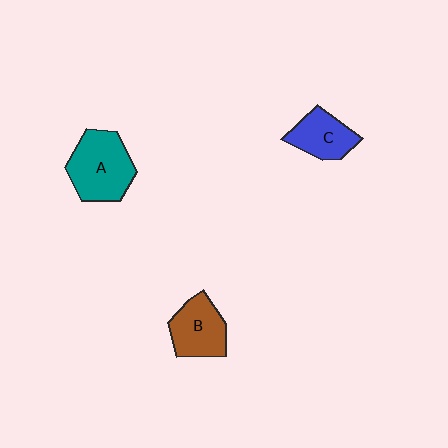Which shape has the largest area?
Shape A (teal).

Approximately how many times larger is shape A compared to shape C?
Approximately 1.5 times.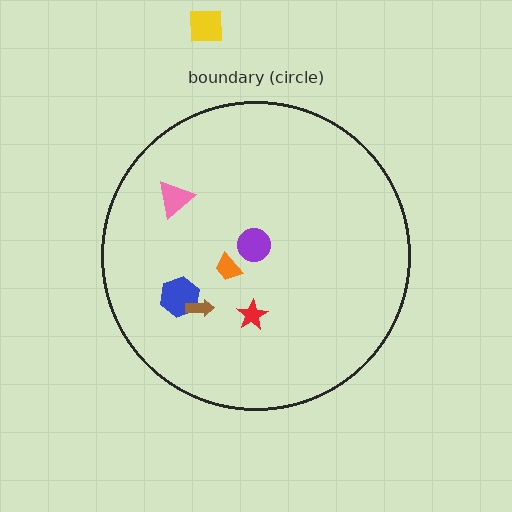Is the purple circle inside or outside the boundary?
Inside.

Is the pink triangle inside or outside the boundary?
Inside.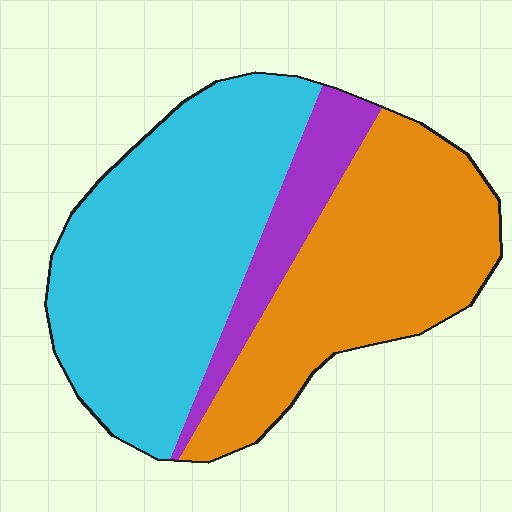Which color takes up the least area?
Purple, at roughly 10%.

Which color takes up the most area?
Cyan, at roughly 50%.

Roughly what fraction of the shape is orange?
Orange takes up about three eighths (3/8) of the shape.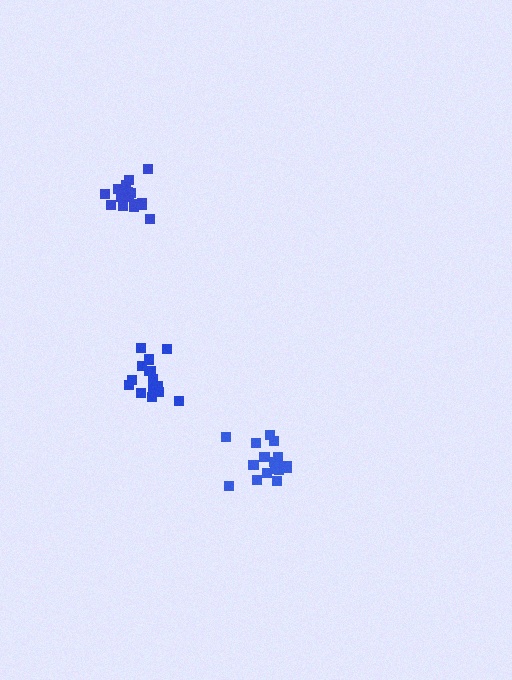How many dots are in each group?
Group 1: 15 dots, Group 2: 17 dots, Group 3: 18 dots (50 total).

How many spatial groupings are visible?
There are 3 spatial groupings.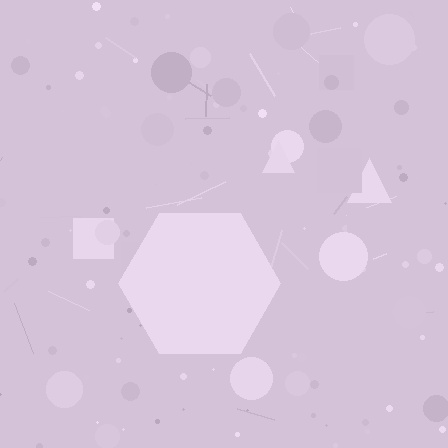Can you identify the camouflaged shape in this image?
The camouflaged shape is a hexagon.